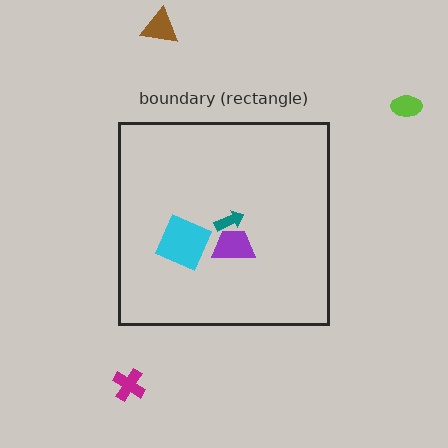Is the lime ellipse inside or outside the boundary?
Outside.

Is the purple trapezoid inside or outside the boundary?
Inside.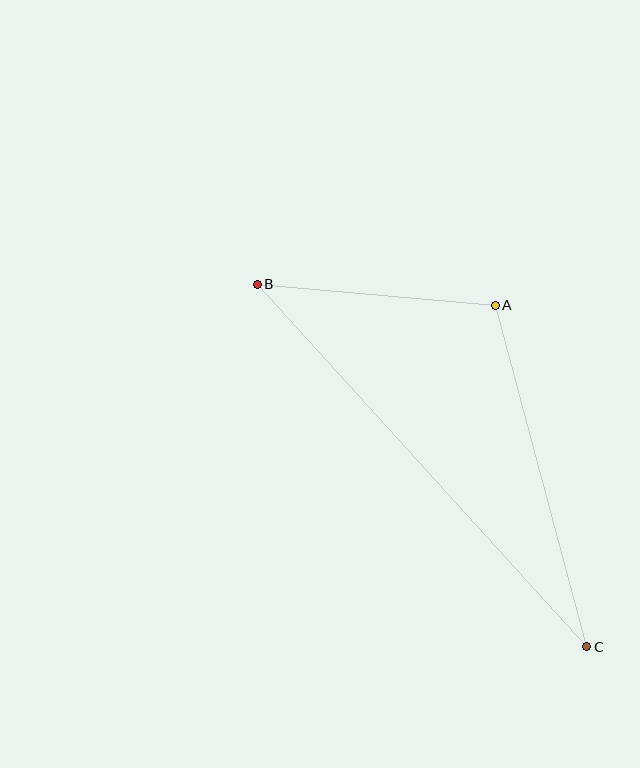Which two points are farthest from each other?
Points B and C are farthest from each other.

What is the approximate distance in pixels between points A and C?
The distance between A and C is approximately 353 pixels.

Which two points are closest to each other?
Points A and B are closest to each other.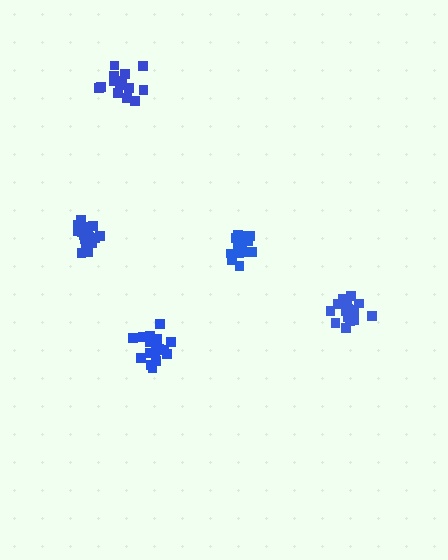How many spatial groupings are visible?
There are 5 spatial groupings.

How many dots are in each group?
Group 1: 15 dots, Group 2: 15 dots, Group 3: 18 dots, Group 4: 17 dots, Group 5: 15 dots (80 total).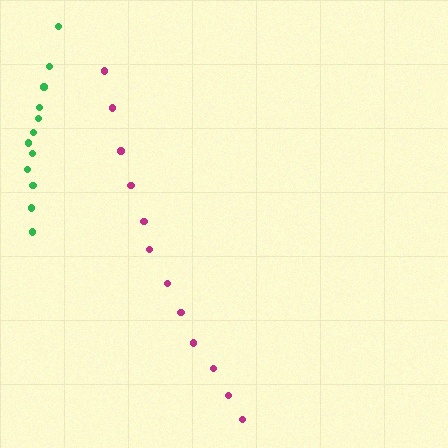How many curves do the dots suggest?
There are 2 distinct paths.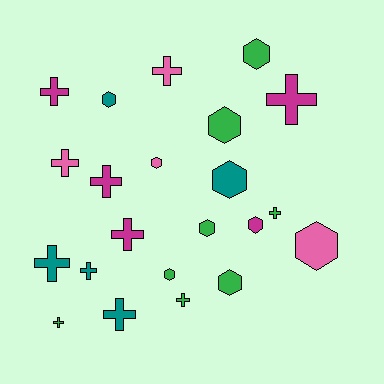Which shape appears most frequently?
Cross, with 12 objects.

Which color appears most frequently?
Green, with 8 objects.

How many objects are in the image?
There are 22 objects.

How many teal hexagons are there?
There are 2 teal hexagons.